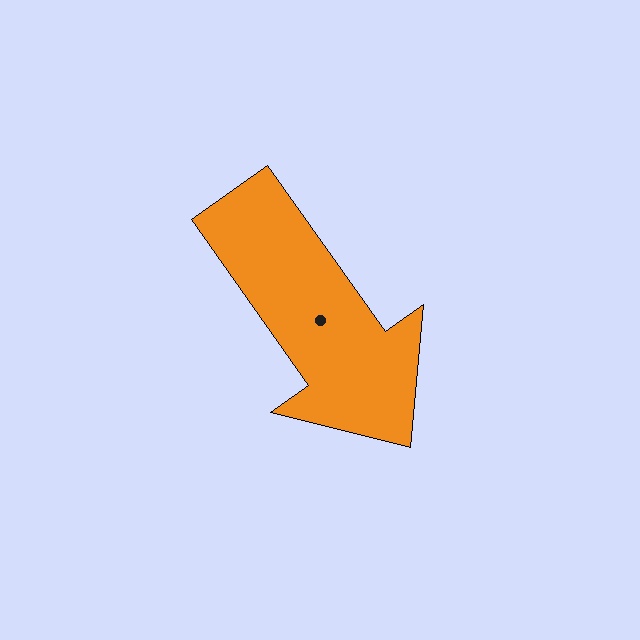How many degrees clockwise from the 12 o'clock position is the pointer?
Approximately 145 degrees.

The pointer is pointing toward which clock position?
Roughly 5 o'clock.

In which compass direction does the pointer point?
Southeast.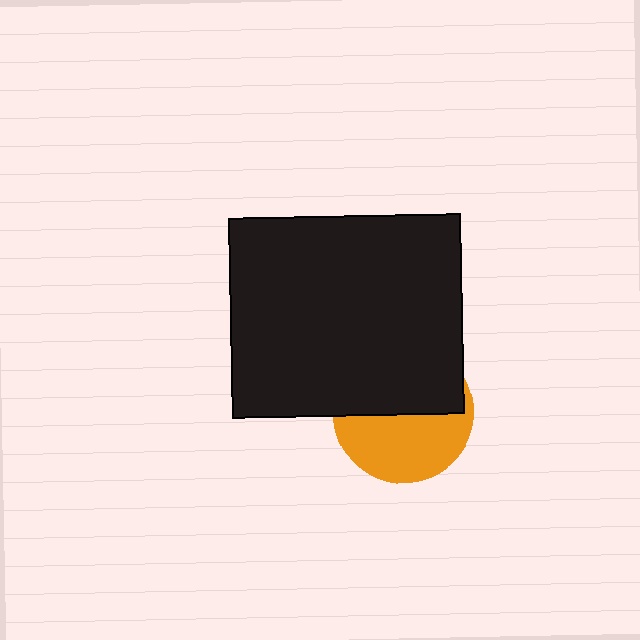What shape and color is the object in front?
The object in front is a black rectangle.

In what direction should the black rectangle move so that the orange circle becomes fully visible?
The black rectangle should move up. That is the shortest direction to clear the overlap and leave the orange circle fully visible.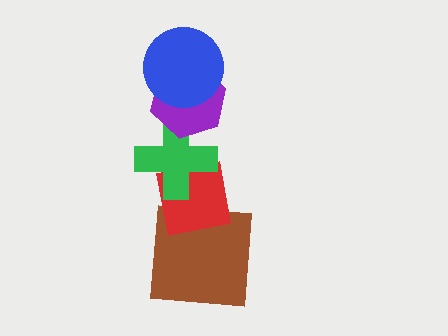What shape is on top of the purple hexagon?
The blue circle is on top of the purple hexagon.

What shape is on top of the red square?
The green cross is on top of the red square.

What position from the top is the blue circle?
The blue circle is 1st from the top.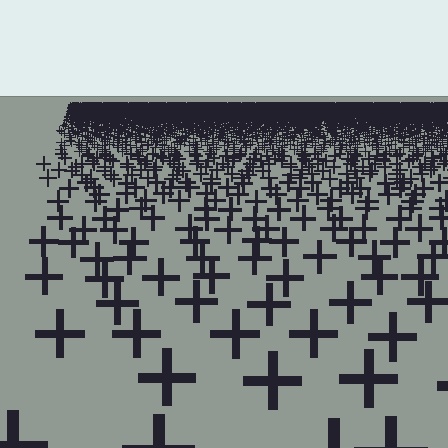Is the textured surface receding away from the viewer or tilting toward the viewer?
The surface is receding away from the viewer. Texture elements get smaller and denser toward the top.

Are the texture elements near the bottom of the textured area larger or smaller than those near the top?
Larger. Near the bottom, elements are closer to the viewer and appear at a bigger on-screen size.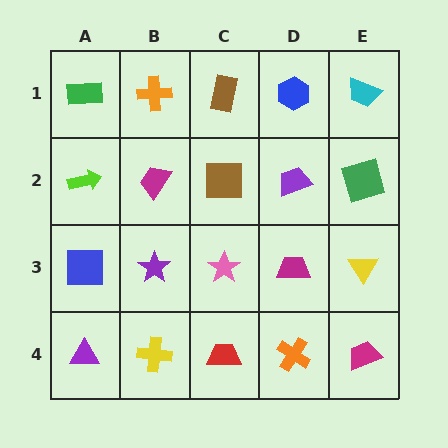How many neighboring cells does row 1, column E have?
2.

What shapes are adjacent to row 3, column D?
A purple trapezoid (row 2, column D), an orange cross (row 4, column D), a pink star (row 3, column C), a yellow triangle (row 3, column E).